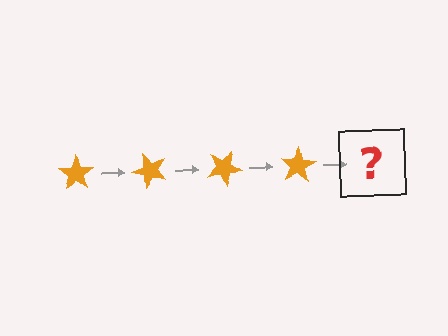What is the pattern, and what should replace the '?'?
The pattern is that the star rotates 50 degrees each step. The '?' should be an orange star rotated 200 degrees.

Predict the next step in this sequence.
The next step is an orange star rotated 200 degrees.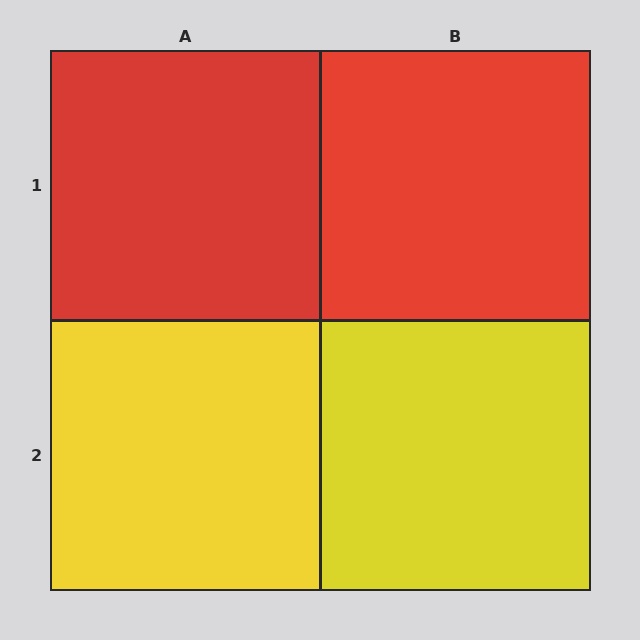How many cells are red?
2 cells are red.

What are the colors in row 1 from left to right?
Red, red.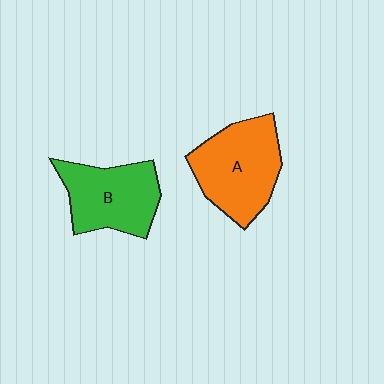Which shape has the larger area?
Shape A (orange).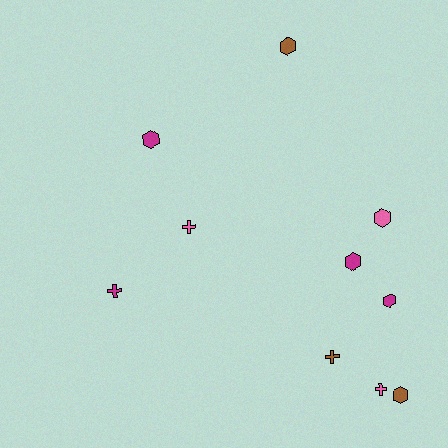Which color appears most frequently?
Magenta, with 4 objects.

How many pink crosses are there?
There are 2 pink crosses.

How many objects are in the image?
There are 10 objects.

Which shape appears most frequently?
Hexagon, with 6 objects.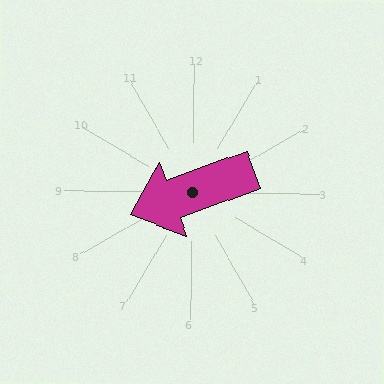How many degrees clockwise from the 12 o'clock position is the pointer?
Approximately 249 degrees.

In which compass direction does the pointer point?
West.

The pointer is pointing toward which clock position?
Roughly 8 o'clock.